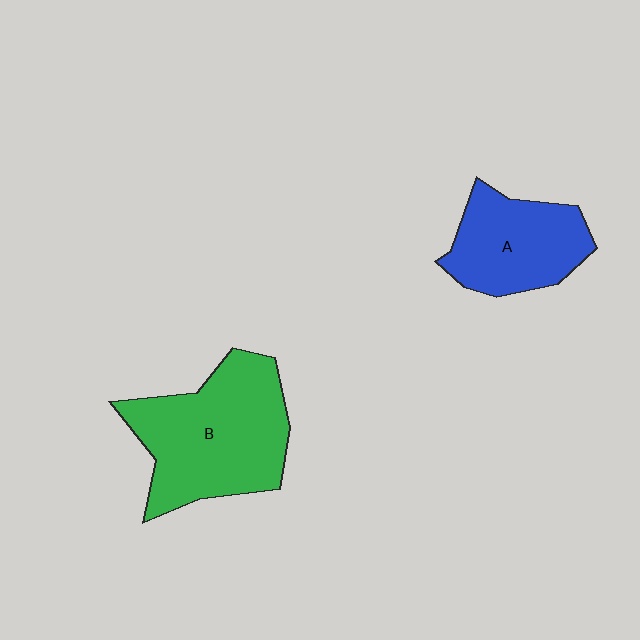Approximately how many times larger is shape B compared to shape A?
Approximately 1.5 times.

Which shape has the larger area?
Shape B (green).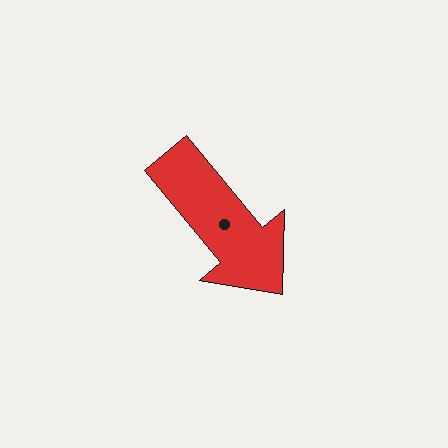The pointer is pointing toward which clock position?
Roughly 5 o'clock.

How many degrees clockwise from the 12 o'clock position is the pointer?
Approximately 140 degrees.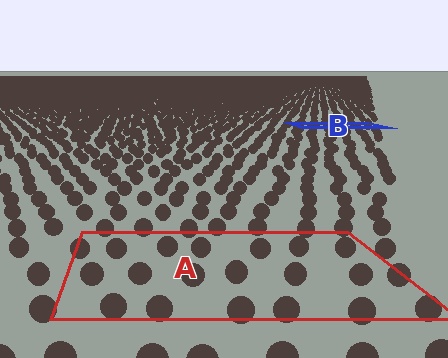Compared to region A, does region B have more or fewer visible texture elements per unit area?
Region B has more texture elements per unit area — they are packed more densely because it is farther away.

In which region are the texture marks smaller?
The texture marks are smaller in region B, because it is farther away.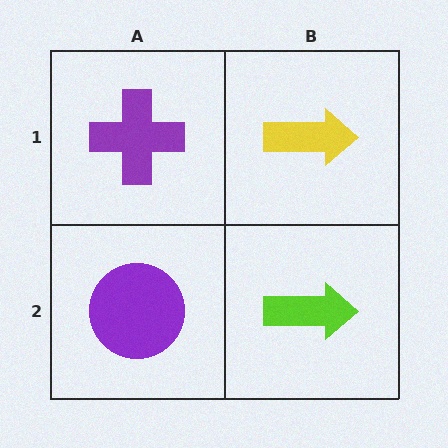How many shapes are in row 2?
2 shapes.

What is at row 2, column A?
A purple circle.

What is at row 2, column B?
A lime arrow.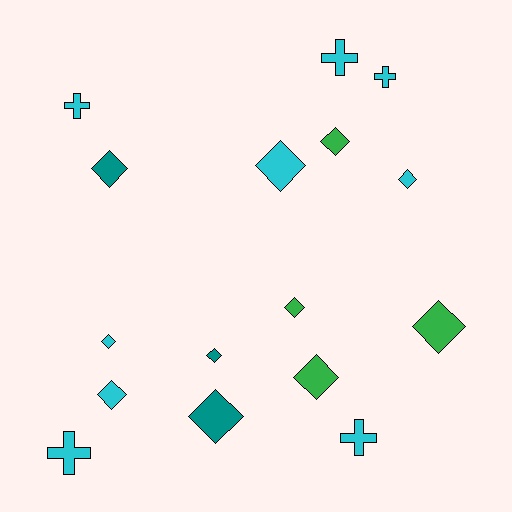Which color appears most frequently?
Cyan, with 9 objects.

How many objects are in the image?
There are 16 objects.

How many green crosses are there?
There are no green crosses.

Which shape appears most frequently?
Diamond, with 11 objects.